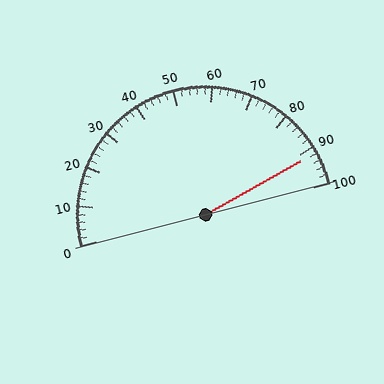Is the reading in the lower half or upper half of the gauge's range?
The reading is in the upper half of the range (0 to 100).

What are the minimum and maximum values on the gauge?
The gauge ranges from 0 to 100.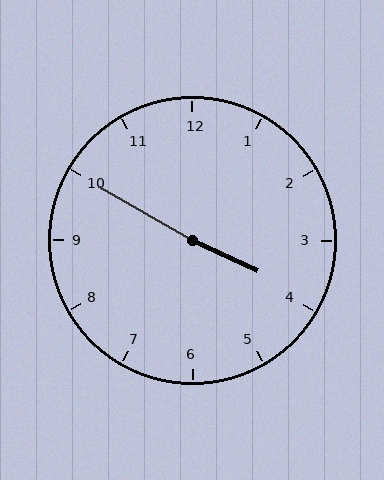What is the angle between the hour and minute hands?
Approximately 175 degrees.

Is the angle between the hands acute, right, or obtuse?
It is obtuse.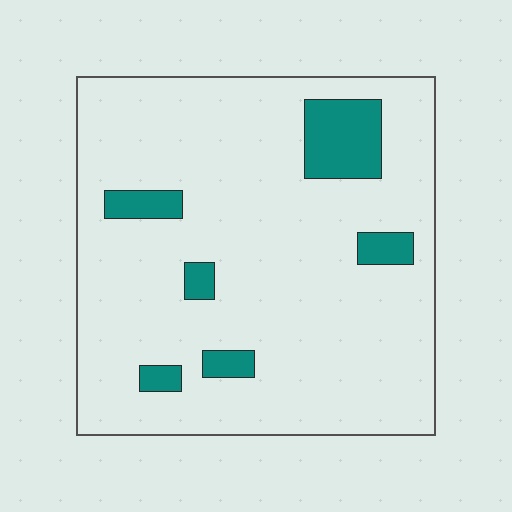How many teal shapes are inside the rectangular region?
6.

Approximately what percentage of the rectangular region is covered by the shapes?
Approximately 10%.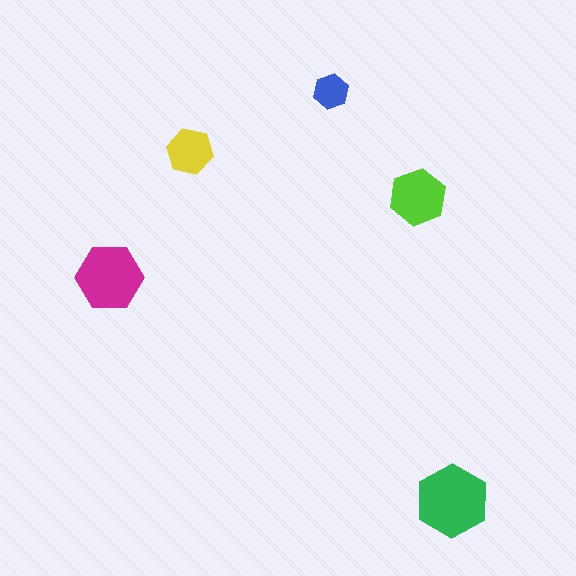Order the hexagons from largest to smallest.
the green one, the magenta one, the lime one, the yellow one, the blue one.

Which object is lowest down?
The green hexagon is bottommost.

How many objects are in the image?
There are 5 objects in the image.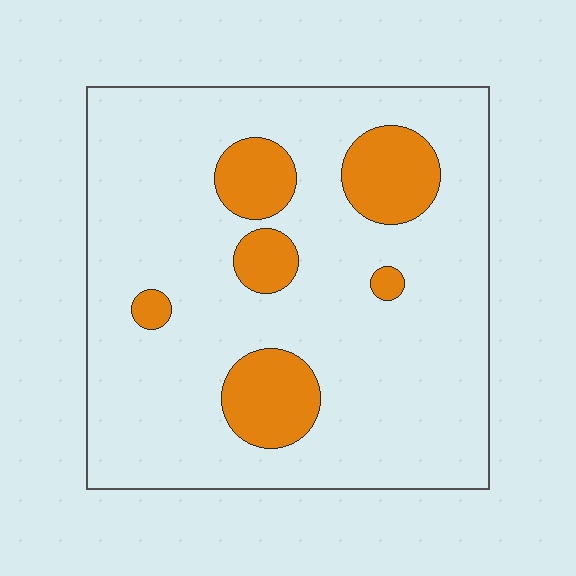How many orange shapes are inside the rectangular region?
6.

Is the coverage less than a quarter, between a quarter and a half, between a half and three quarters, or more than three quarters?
Less than a quarter.